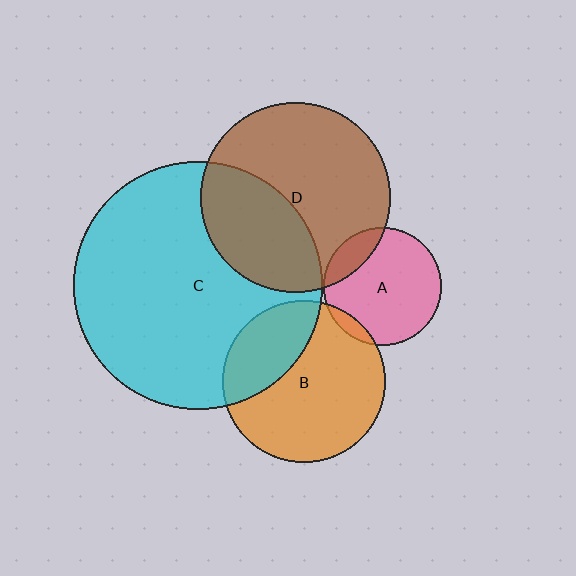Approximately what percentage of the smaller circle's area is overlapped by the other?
Approximately 30%.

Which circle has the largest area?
Circle C (cyan).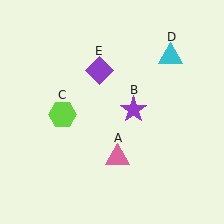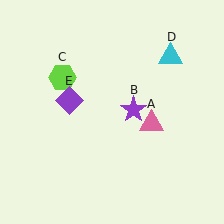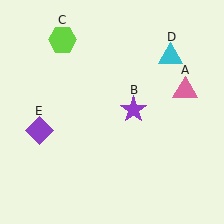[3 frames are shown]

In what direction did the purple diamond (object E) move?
The purple diamond (object E) moved down and to the left.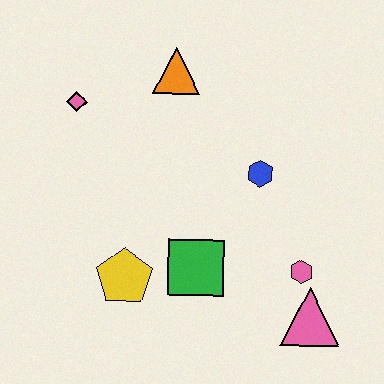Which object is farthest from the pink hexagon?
The pink diamond is farthest from the pink hexagon.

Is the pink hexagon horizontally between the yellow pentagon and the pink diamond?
No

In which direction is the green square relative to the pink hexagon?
The green square is to the left of the pink hexagon.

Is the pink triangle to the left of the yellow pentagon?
No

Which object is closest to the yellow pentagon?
The green square is closest to the yellow pentagon.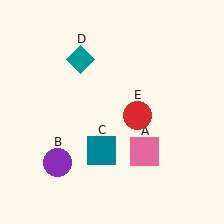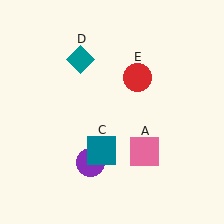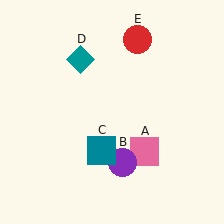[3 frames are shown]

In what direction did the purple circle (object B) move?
The purple circle (object B) moved right.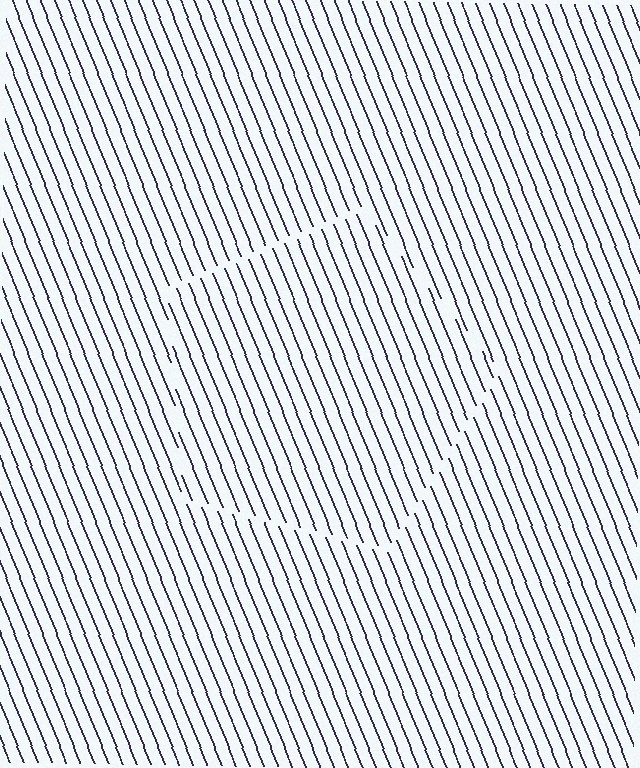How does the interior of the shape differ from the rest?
The interior of the shape contains the same grating, shifted by half a period — the contour is defined by the phase discontinuity where line-ends from the inner and outer gratings abut.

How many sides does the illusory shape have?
5 sides — the line-ends trace a pentagon.